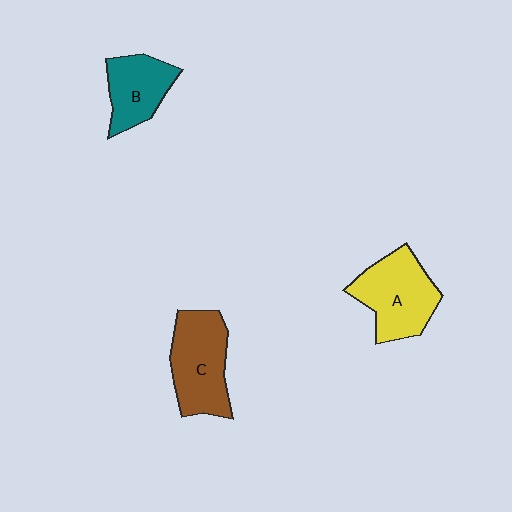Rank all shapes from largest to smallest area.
From largest to smallest: A (yellow), C (brown), B (teal).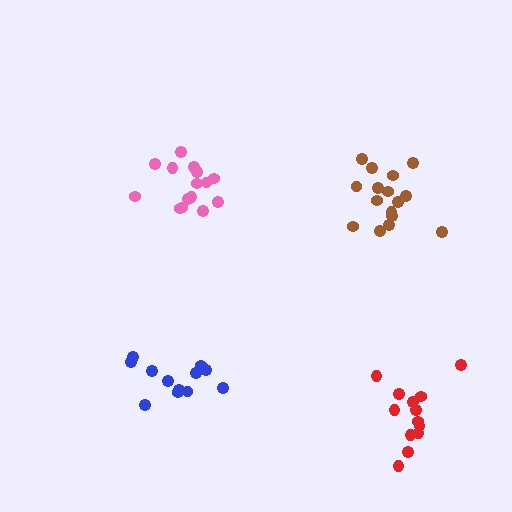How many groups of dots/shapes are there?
There are 4 groups.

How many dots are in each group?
Group 1: 16 dots, Group 2: 15 dots, Group 3: 12 dots, Group 4: 13 dots (56 total).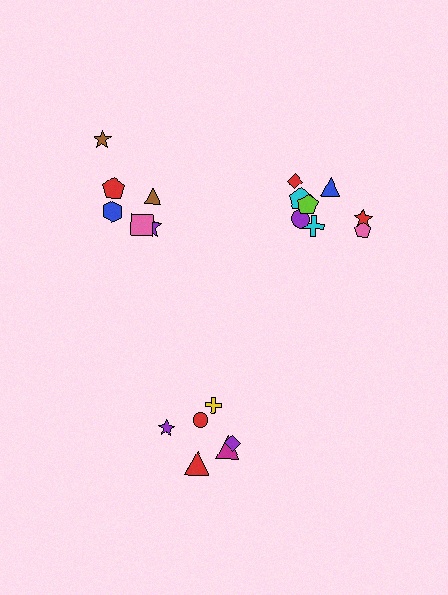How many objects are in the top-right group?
There are 8 objects.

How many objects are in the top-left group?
There are 6 objects.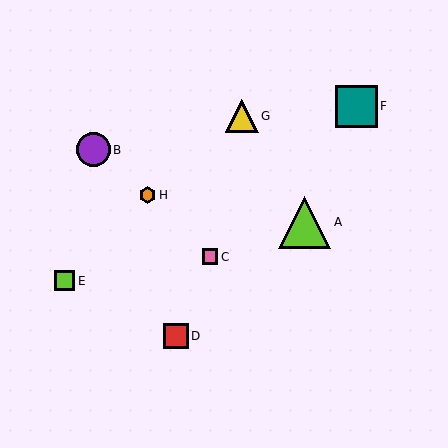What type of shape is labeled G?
Shape G is a yellow triangle.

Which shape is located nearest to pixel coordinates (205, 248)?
The pink square (labeled C) at (210, 257) is nearest to that location.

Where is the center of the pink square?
The center of the pink square is at (210, 257).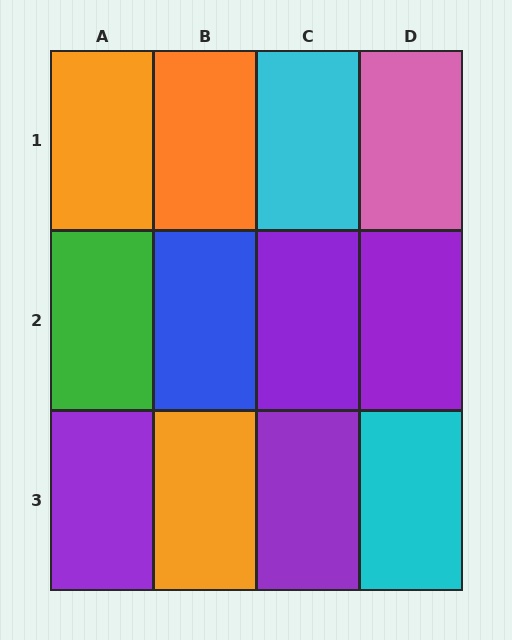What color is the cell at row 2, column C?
Purple.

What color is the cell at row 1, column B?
Orange.